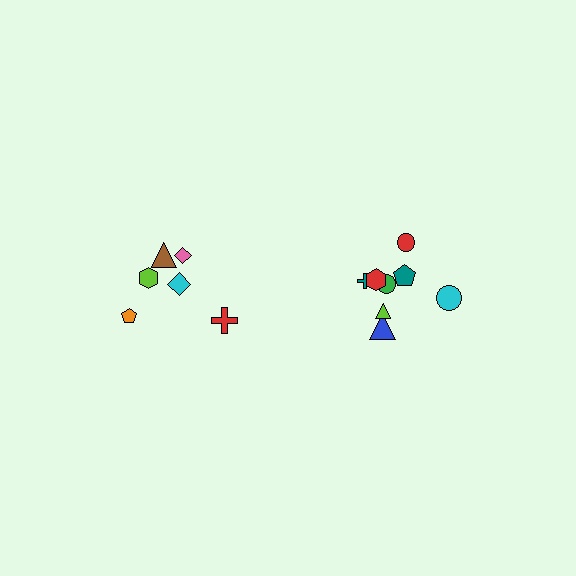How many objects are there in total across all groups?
There are 14 objects.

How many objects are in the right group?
There are 8 objects.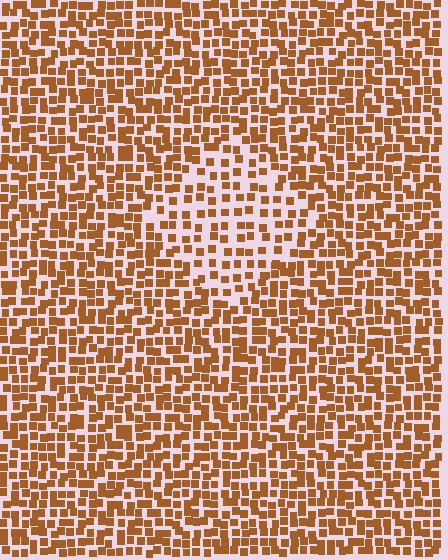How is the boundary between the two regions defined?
The boundary is defined by a change in element density (approximately 1.8x ratio). All elements are the same color, size, and shape.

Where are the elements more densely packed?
The elements are more densely packed outside the diamond boundary.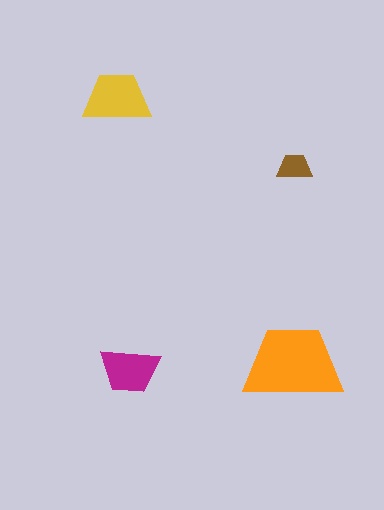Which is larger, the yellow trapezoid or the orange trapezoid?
The orange one.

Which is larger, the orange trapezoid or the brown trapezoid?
The orange one.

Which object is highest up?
The yellow trapezoid is topmost.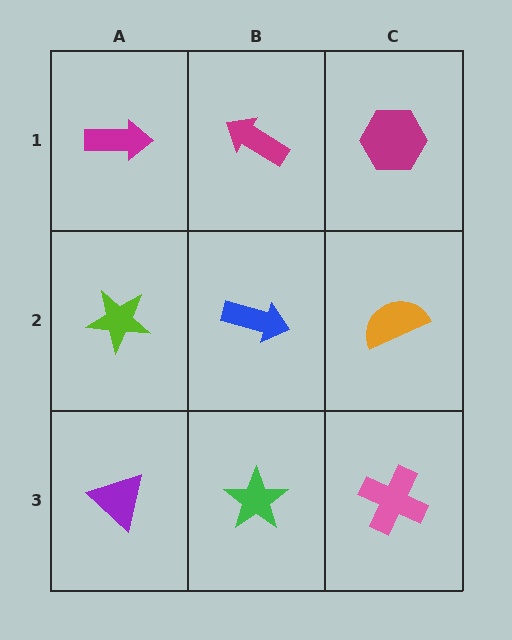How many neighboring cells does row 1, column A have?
2.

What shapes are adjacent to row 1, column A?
A lime star (row 2, column A), a magenta arrow (row 1, column B).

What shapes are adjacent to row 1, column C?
An orange semicircle (row 2, column C), a magenta arrow (row 1, column B).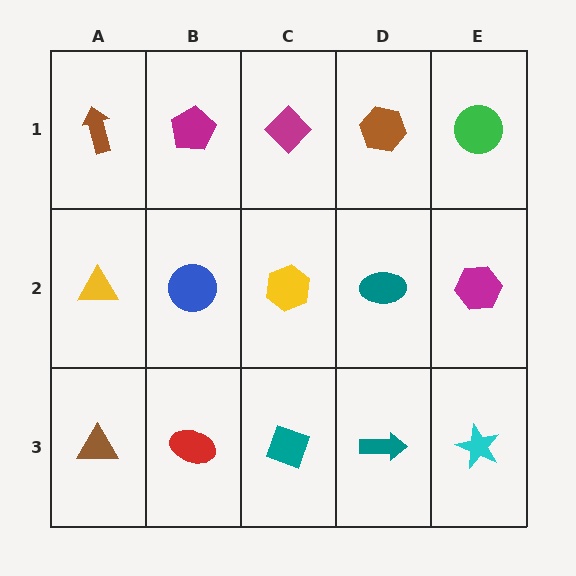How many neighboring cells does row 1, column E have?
2.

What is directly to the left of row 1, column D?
A magenta diamond.